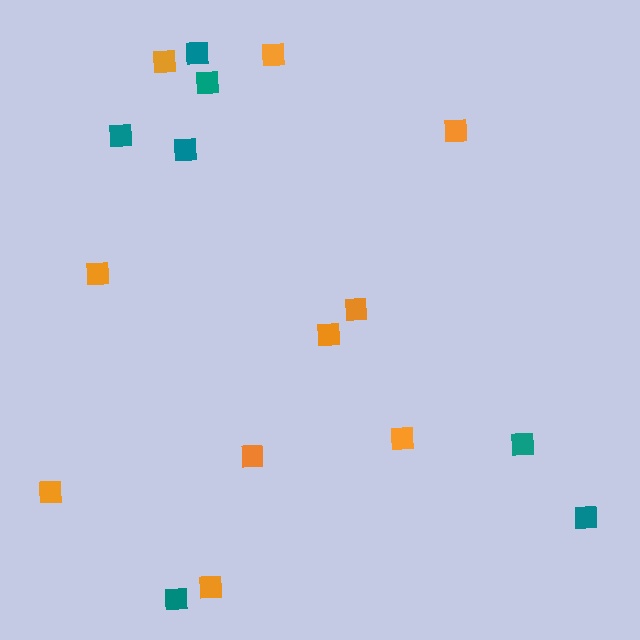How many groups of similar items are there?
There are 2 groups: one group of teal squares (7) and one group of orange squares (10).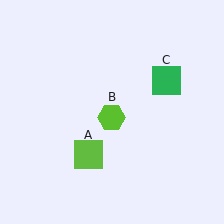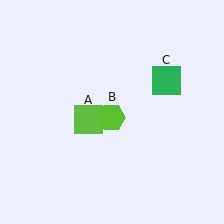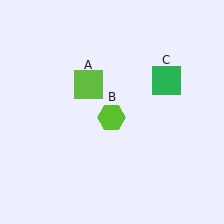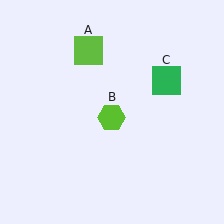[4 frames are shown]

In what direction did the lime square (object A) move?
The lime square (object A) moved up.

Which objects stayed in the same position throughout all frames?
Lime hexagon (object B) and green square (object C) remained stationary.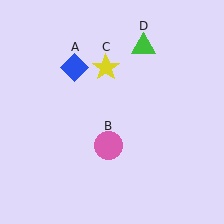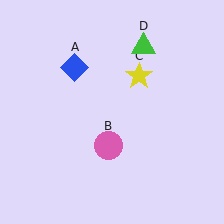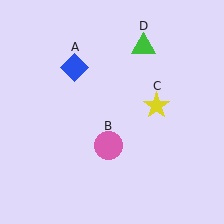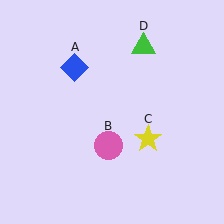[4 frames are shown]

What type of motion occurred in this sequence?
The yellow star (object C) rotated clockwise around the center of the scene.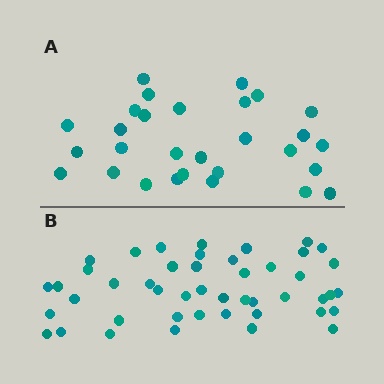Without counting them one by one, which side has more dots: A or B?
Region B (the bottom region) has more dots.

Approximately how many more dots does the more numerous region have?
Region B has approximately 15 more dots than region A.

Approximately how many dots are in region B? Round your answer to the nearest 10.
About 50 dots. (The exact count is 46, which rounds to 50.)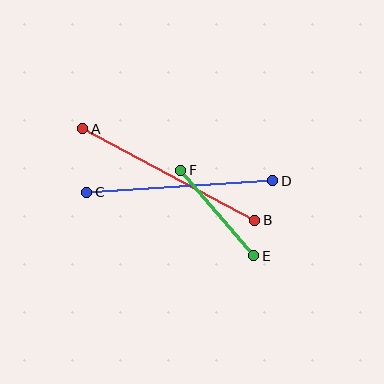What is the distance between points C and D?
The distance is approximately 186 pixels.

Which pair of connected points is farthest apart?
Points A and B are farthest apart.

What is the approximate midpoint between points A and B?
The midpoint is at approximately (169, 174) pixels.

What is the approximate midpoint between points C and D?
The midpoint is at approximately (180, 186) pixels.